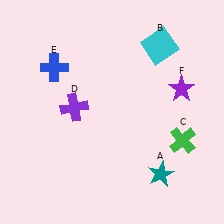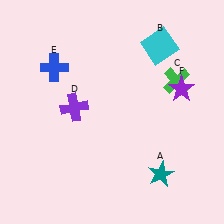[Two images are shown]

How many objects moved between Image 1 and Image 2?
1 object moved between the two images.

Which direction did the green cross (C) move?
The green cross (C) moved up.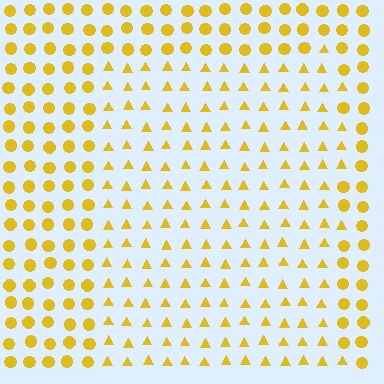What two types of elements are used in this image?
The image uses triangles inside the rectangle region and circles outside it.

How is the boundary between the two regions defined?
The boundary is defined by a change in element shape: triangles inside vs. circles outside. All elements share the same color and spacing.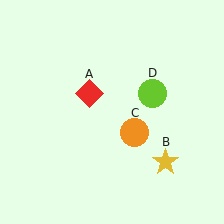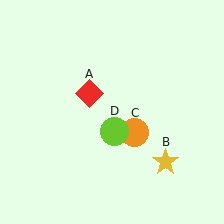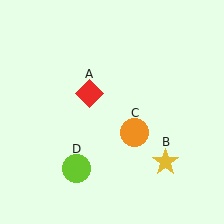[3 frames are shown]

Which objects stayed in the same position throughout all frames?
Red diamond (object A) and yellow star (object B) and orange circle (object C) remained stationary.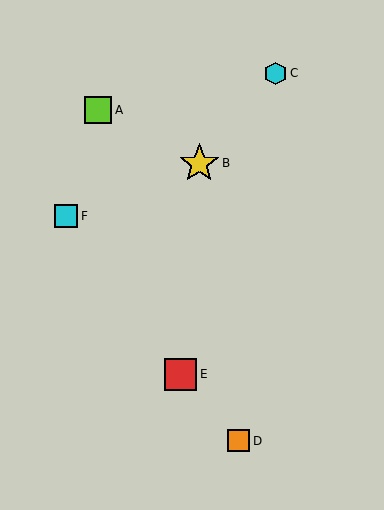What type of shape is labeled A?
Shape A is a lime square.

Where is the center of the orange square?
The center of the orange square is at (239, 441).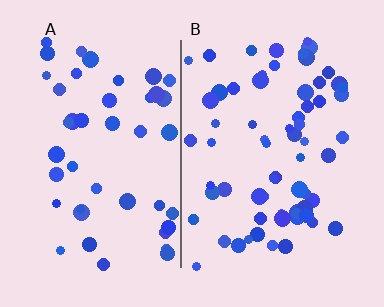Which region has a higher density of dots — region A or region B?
B (the right).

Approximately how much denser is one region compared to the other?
Approximately 1.5× — region B over region A.